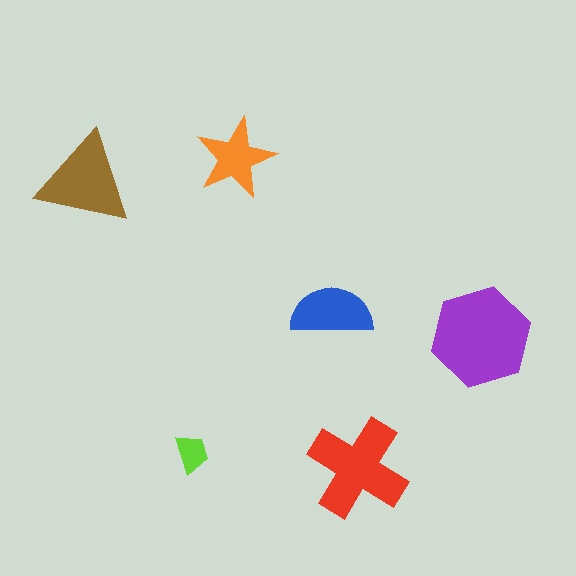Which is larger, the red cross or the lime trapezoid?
The red cross.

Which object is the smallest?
The lime trapezoid.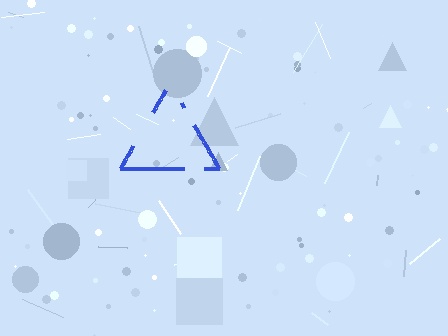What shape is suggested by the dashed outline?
The dashed outline suggests a triangle.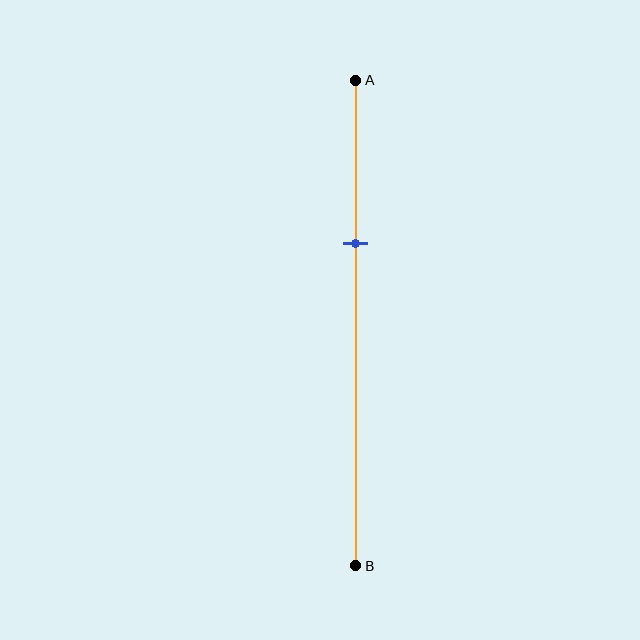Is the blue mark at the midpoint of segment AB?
No, the mark is at about 35% from A, not at the 50% midpoint.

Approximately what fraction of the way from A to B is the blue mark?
The blue mark is approximately 35% of the way from A to B.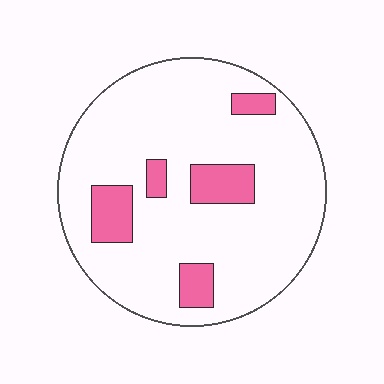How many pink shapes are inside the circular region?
5.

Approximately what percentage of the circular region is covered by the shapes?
Approximately 15%.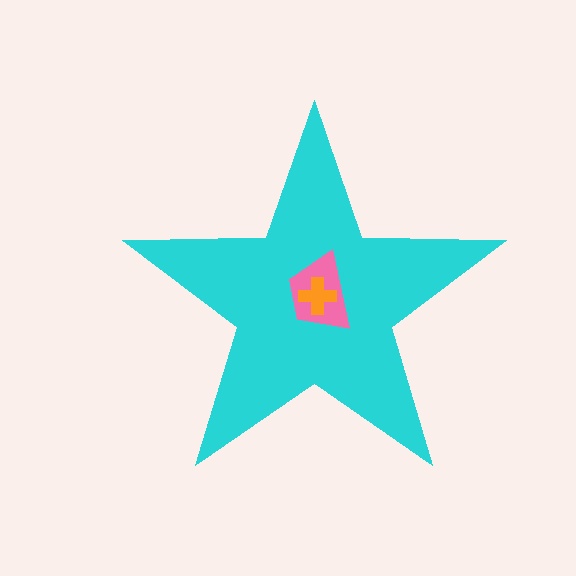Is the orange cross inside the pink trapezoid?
Yes.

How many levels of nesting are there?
3.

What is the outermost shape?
The cyan star.